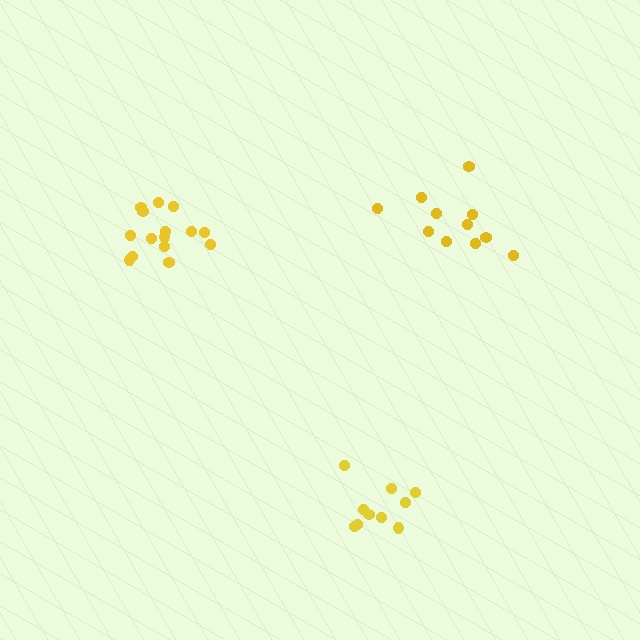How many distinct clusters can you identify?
There are 3 distinct clusters.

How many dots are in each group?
Group 1: 10 dots, Group 2: 11 dots, Group 3: 15 dots (36 total).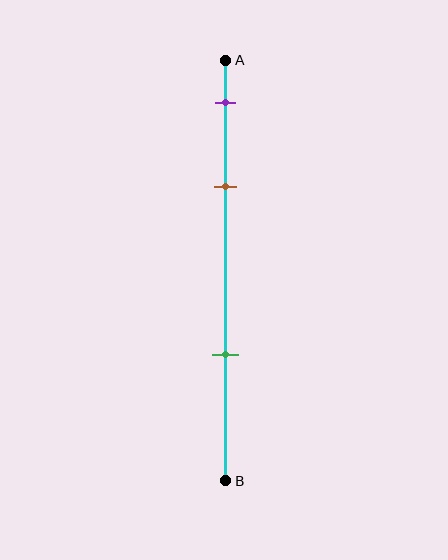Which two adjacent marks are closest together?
The purple and brown marks are the closest adjacent pair.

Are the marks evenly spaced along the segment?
No, the marks are not evenly spaced.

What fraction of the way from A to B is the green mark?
The green mark is approximately 70% (0.7) of the way from A to B.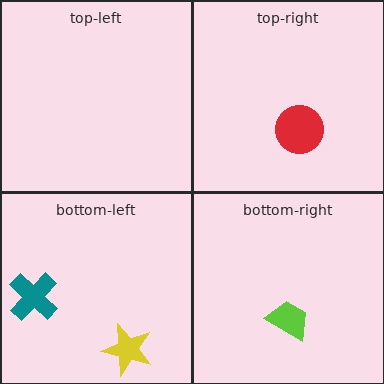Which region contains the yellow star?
The bottom-left region.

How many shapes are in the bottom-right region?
1.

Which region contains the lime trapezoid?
The bottom-right region.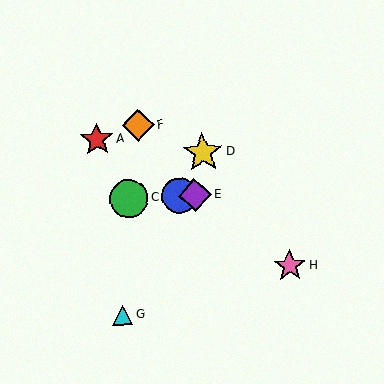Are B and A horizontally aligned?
No, B is at y≈196 and A is at y≈140.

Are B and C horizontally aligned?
Yes, both are at y≈196.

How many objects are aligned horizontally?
3 objects (B, C, E) are aligned horizontally.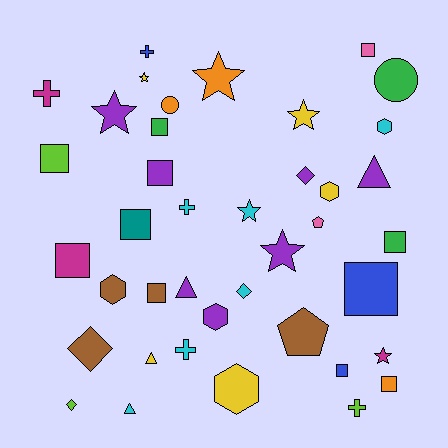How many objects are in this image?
There are 40 objects.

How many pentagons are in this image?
There are 2 pentagons.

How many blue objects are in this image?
There are 3 blue objects.